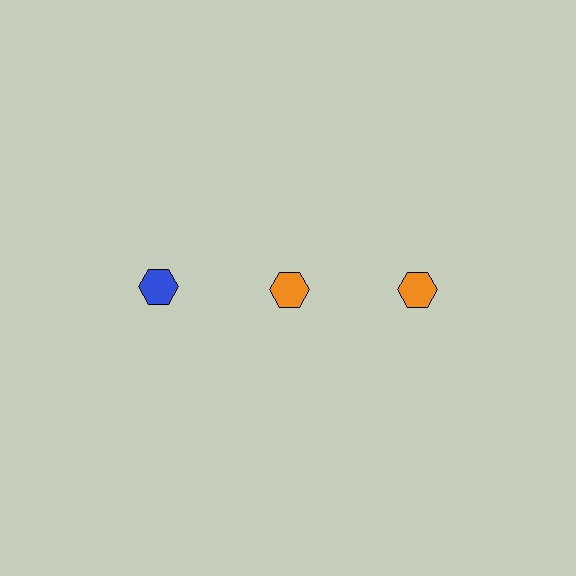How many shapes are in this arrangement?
There are 3 shapes arranged in a grid pattern.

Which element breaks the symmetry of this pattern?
The blue hexagon in the top row, leftmost column breaks the symmetry. All other shapes are orange hexagons.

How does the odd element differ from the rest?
It has a different color: blue instead of orange.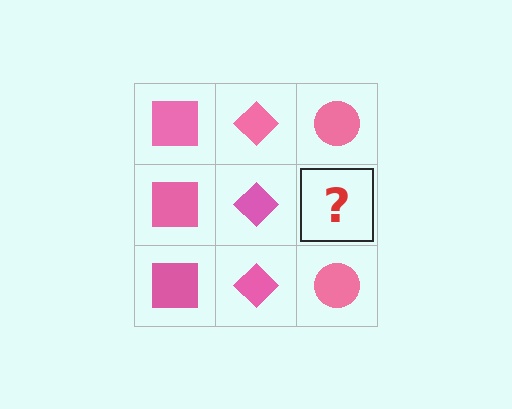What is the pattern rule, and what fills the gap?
The rule is that each column has a consistent shape. The gap should be filled with a pink circle.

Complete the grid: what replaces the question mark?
The question mark should be replaced with a pink circle.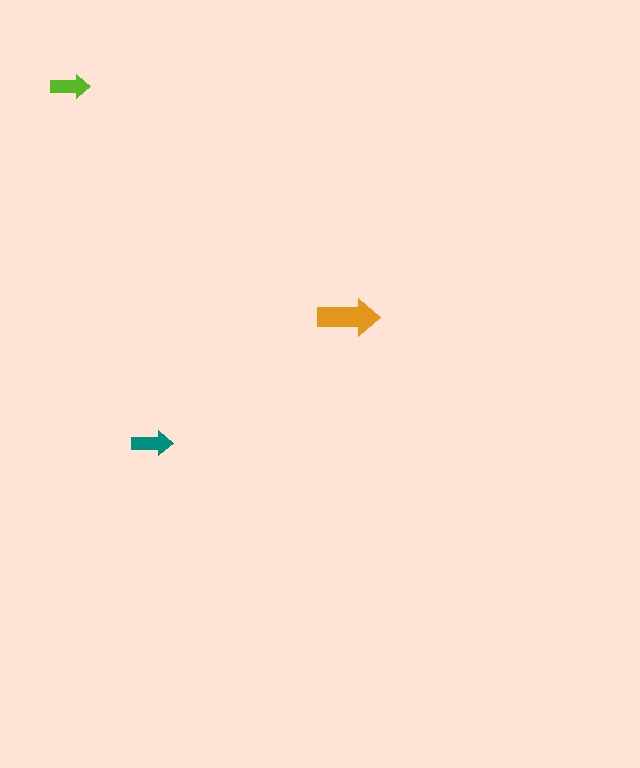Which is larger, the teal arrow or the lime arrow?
The teal one.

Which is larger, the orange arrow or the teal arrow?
The orange one.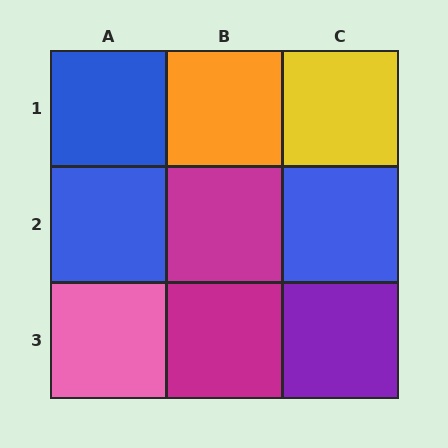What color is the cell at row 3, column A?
Pink.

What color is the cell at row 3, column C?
Purple.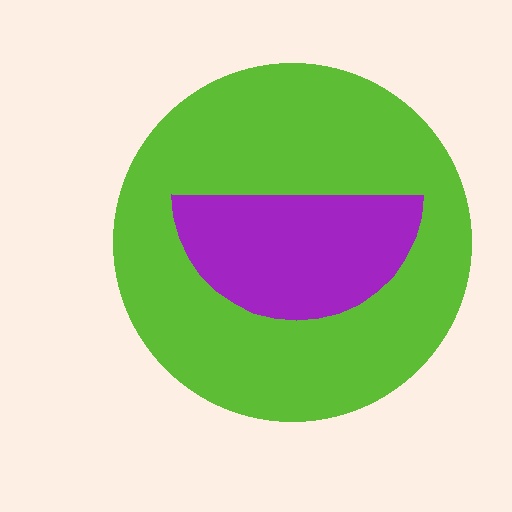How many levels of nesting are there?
2.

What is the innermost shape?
The purple semicircle.